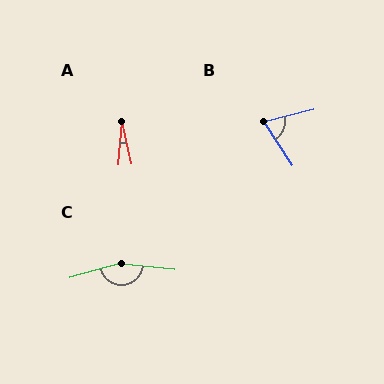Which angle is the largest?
C, at approximately 158 degrees.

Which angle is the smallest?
A, at approximately 17 degrees.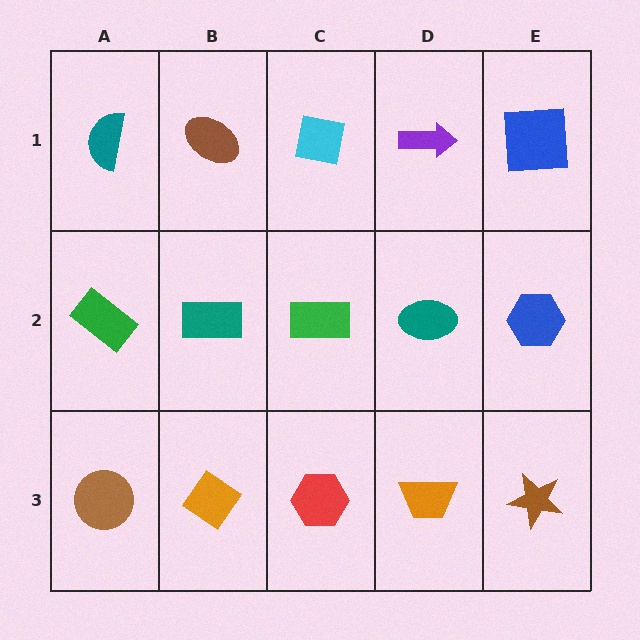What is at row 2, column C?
A green rectangle.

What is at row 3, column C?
A red hexagon.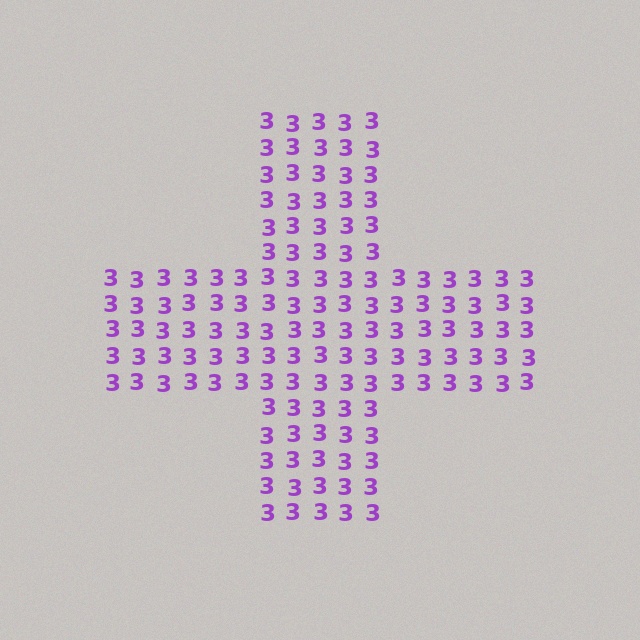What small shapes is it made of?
It is made of small digit 3's.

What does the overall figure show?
The overall figure shows a cross.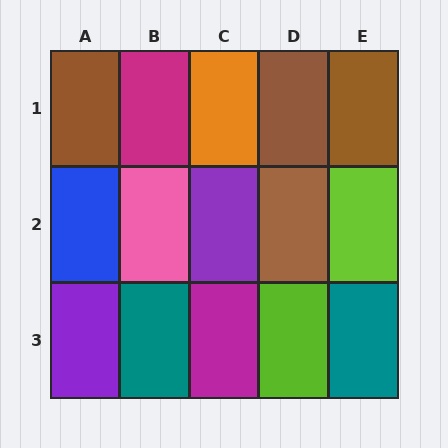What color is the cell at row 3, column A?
Purple.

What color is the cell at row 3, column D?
Lime.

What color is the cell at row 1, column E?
Brown.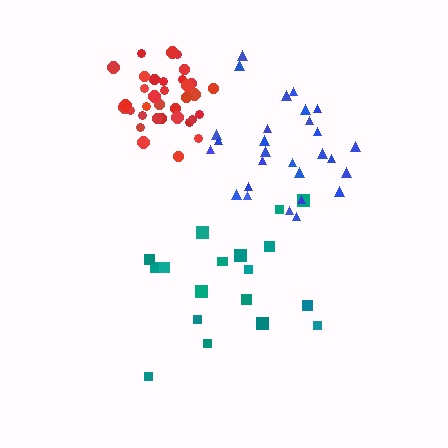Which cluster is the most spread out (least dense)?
Teal.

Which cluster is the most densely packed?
Red.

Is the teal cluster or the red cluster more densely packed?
Red.